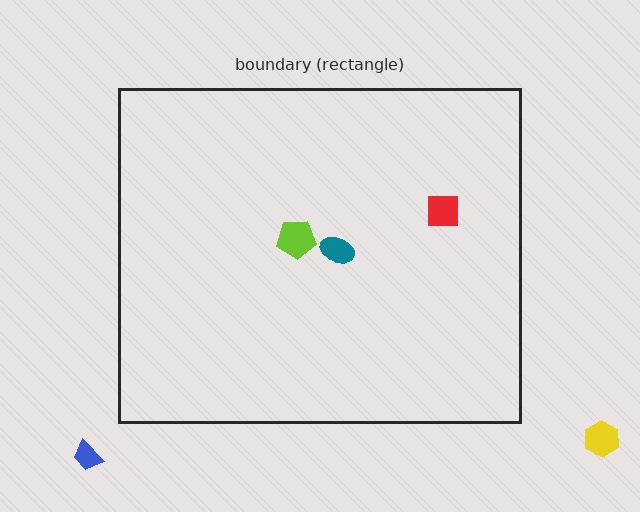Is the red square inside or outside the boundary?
Inside.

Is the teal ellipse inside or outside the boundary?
Inside.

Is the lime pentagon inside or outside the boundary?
Inside.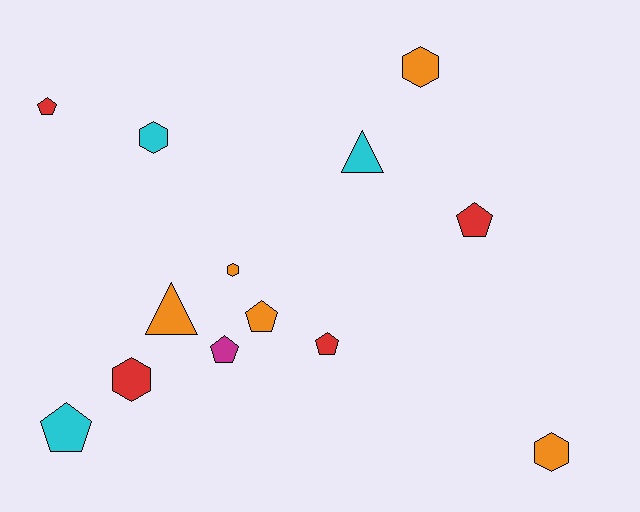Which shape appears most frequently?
Pentagon, with 6 objects.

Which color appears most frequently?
Orange, with 5 objects.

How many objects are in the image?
There are 13 objects.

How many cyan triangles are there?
There is 1 cyan triangle.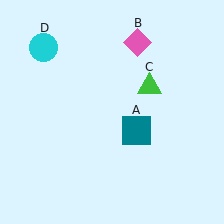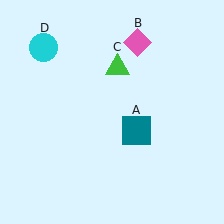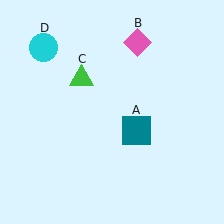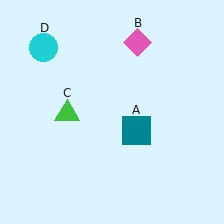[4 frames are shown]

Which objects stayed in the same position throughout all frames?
Teal square (object A) and pink diamond (object B) and cyan circle (object D) remained stationary.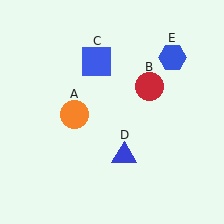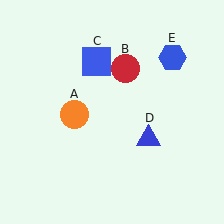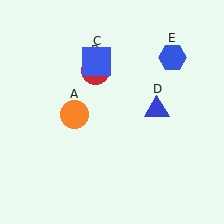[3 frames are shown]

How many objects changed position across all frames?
2 objects changed position: red circle (object B), blue triangle (object D).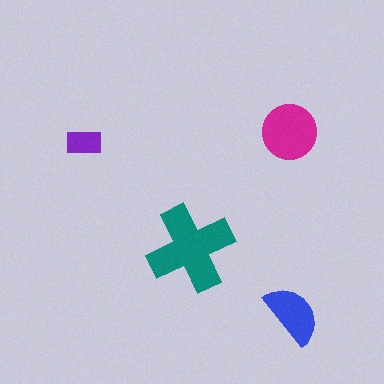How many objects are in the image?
There are 4 objects in the image.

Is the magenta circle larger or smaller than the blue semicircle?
Larger.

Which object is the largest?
The teal cross.